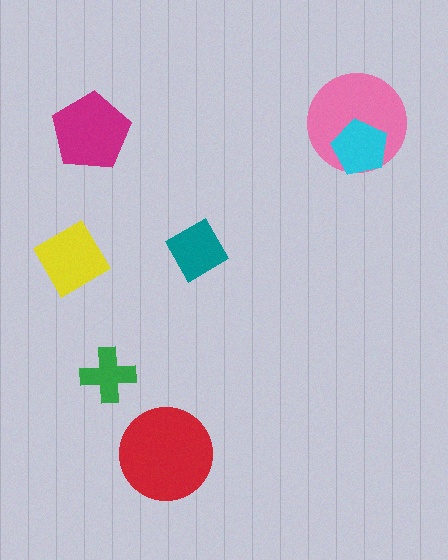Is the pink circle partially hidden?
Yes, it is partially covered by another shape.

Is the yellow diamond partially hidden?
No, no other shape covers it.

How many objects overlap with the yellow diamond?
0 objects overlap with the yellow diamond.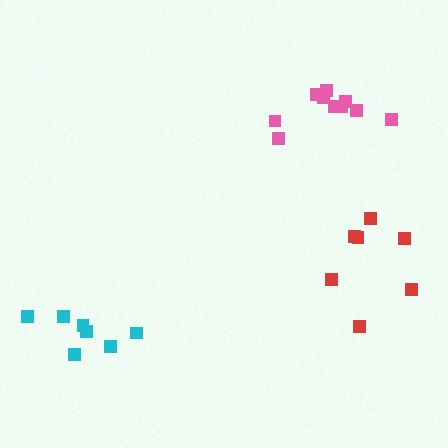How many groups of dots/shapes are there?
There are 3 groups.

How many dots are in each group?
Group 1: 7 dots, Group 2: 7 dots, Group 3: 10 dots (24 total).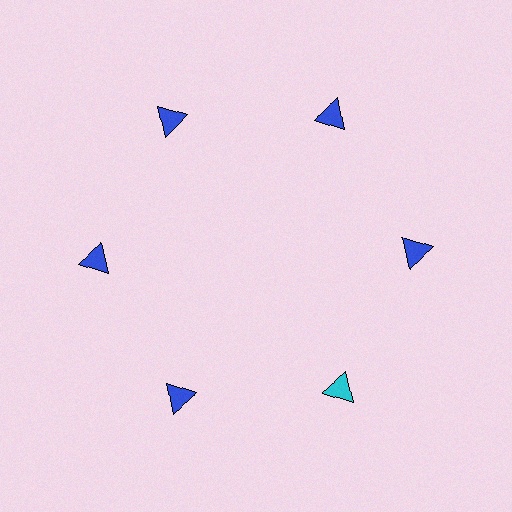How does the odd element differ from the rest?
It has a different color: cyan instead of blue.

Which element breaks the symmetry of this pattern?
The cyan triangle at roughly the 5 o'clock position breaks the symmetry. All other shapes are blue triangles.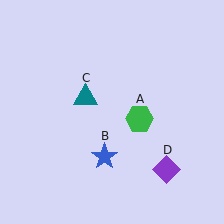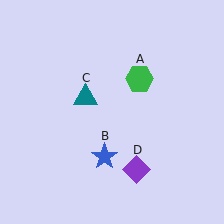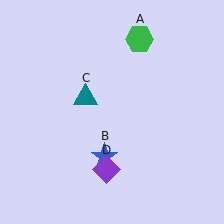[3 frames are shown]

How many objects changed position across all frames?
2 objects changed position: green hexagon (object A), purple diamond (object D).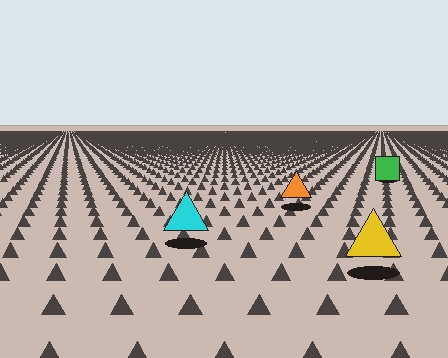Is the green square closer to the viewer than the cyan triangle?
No. The cyan triangle is closer — you can tell from the texture gradient: the ground texture is coarser near it.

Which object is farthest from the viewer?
The green square is farthest from the viewer. It appears smaller and the ground texture around it is denser.